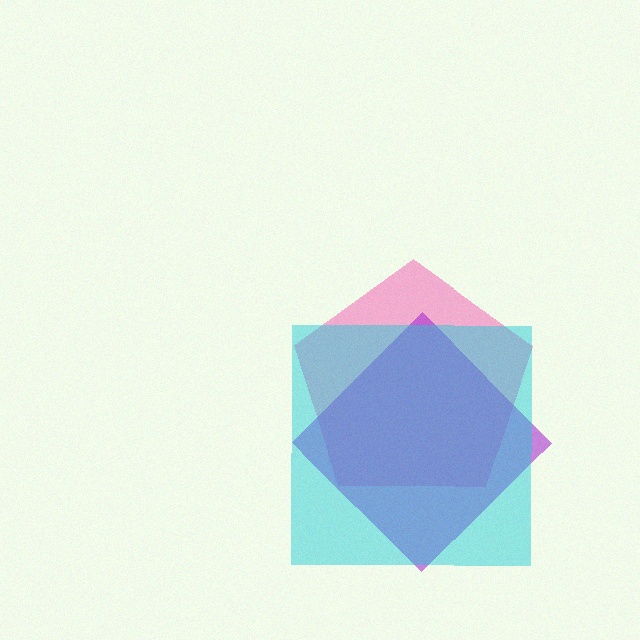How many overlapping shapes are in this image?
There are 3 overlapping shapes in the image.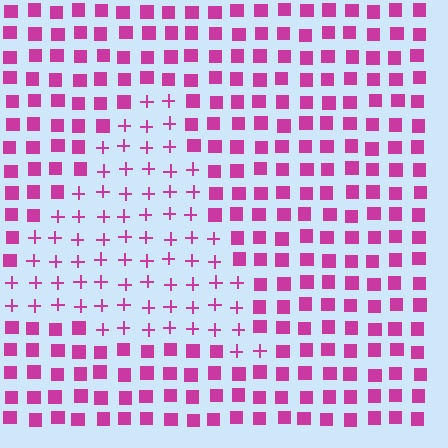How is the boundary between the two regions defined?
The boundary is defined by a change in element shape: plus signs inside vs. squares outside. All elements share the same color and spacing.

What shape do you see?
I see a triangle.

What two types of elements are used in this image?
The image uses plus signs inside the triangle region and squares outside it.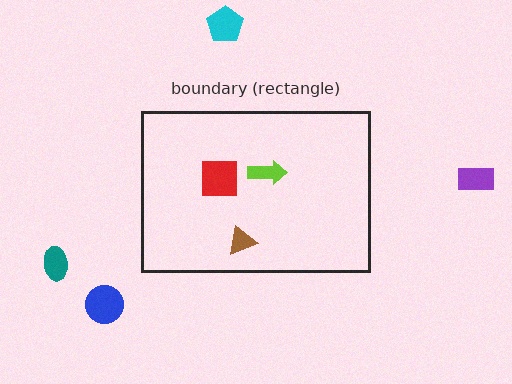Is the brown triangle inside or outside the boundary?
Inside.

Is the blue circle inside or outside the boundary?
Outside.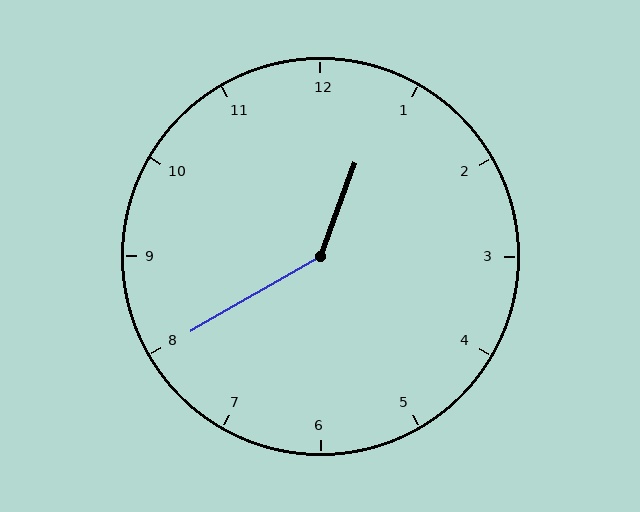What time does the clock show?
12:40.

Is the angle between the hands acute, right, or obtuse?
It is obtuse.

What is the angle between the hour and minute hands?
Approximately 140 degrees.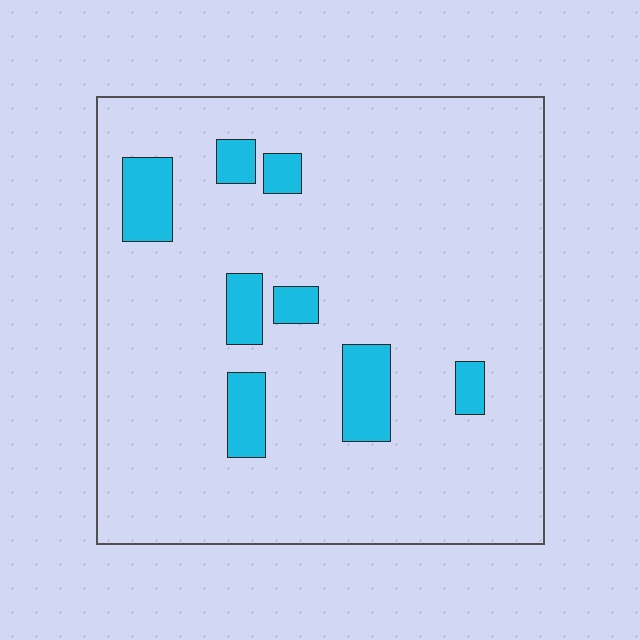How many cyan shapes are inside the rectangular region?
8.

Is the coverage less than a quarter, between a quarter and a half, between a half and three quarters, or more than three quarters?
Less than a quarter.